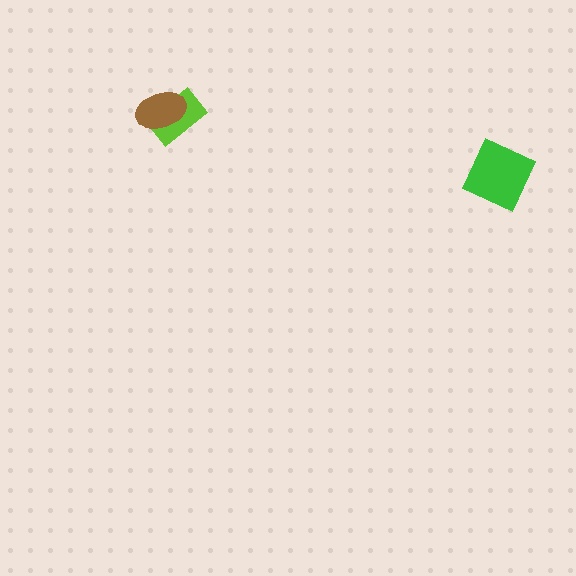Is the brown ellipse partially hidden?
No, no other shape covers it.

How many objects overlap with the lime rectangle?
1 object overlaps with the lime rectangle.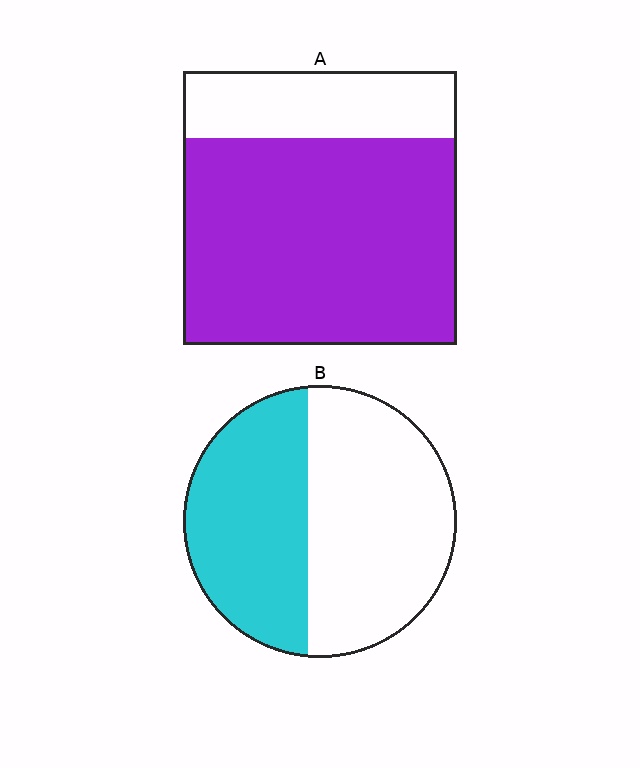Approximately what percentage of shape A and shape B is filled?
A is approximately 75% and B is approximately 45%.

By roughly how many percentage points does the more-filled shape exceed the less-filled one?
By roughly 30 percentage points (A over B).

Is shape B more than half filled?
No.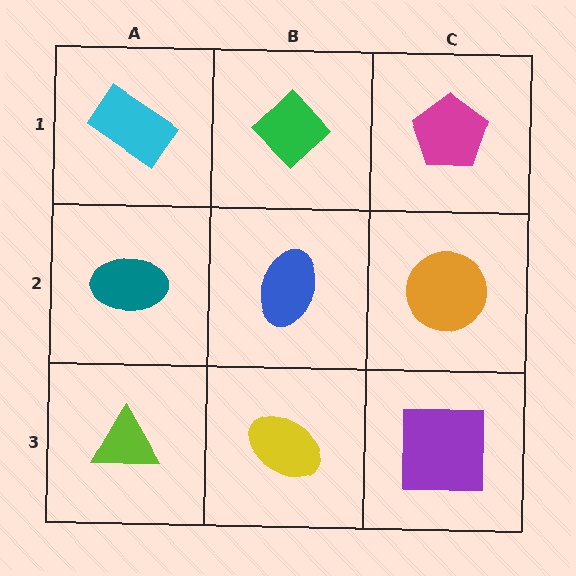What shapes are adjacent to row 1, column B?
A blue ellipse (row 2, column B), a cyan rectangle (row 1, column A), a magenta pentagon (row 1, column C).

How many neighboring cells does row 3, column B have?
3.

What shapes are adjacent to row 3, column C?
An orange circle (row 2, column C), a yellow ellipse (row 3, column B).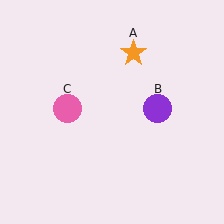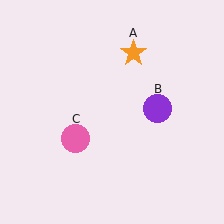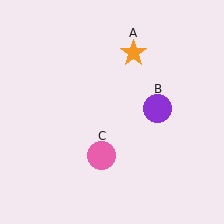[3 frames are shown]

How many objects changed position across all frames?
1 object changed position: pink circle (object C).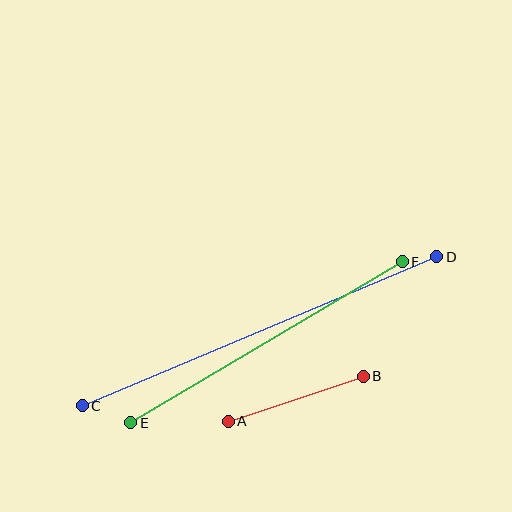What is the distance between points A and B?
The distance is approximately 142 pixels.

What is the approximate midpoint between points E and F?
The midpoint is at approximately (266, 342) pixels.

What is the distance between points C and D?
The distance is approximately 384 pixels.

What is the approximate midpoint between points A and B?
The midpoint is at approximately (296, 399) pixels.